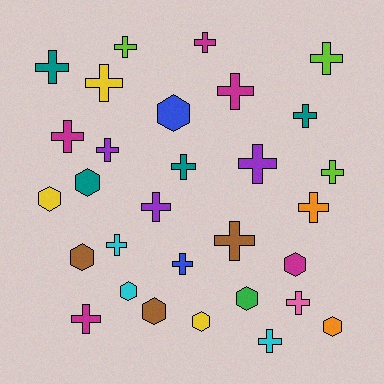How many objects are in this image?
There are 30 objects.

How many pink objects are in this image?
There is 1 pink object.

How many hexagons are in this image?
There are 10 hexagons.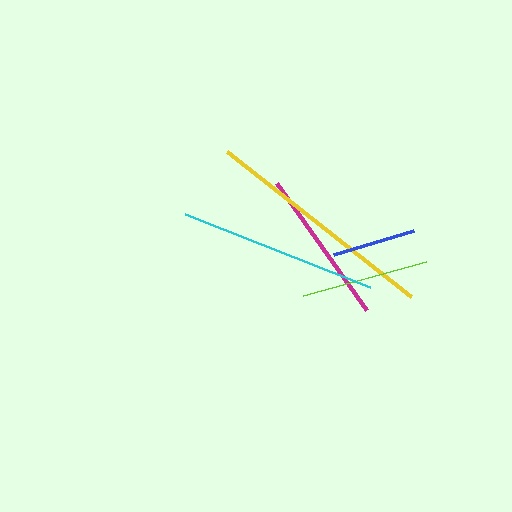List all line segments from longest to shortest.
From longest to shortest: yellow, cyan, magenta, lime, blue.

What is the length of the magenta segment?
The magenta segment is approximately 155 pixels long.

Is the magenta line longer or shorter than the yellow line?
The yellow line is longer than the magenta line.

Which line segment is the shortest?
The blue line is the shortest at approximately 84 pixels.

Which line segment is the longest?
The yellow line is the longest at approximately 235 pixels.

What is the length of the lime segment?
The lime segment is approximately 128 pixels long.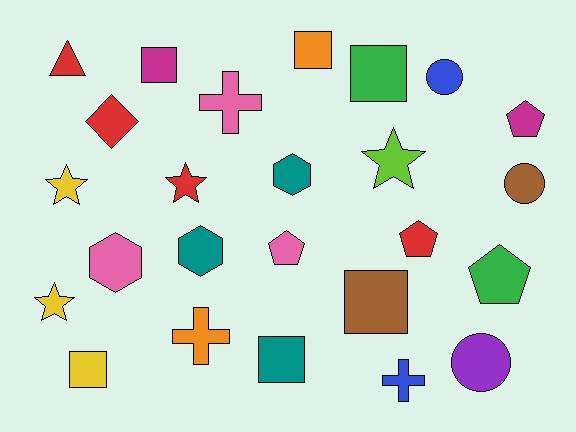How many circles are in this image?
There are 3 circles.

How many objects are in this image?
There are 25 objects.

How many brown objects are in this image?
There are 2 brown objects.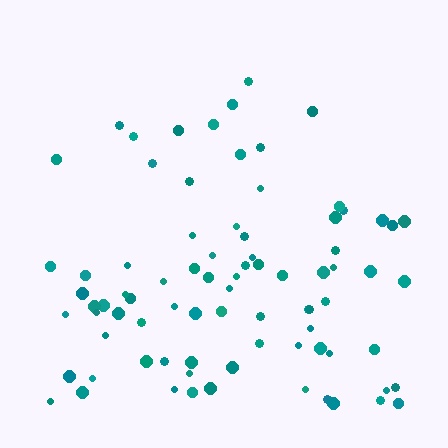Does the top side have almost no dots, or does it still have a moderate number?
Still a moderate number, just noticeably fewer than the bottom.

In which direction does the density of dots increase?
From top to bottom, with the bottom side densest.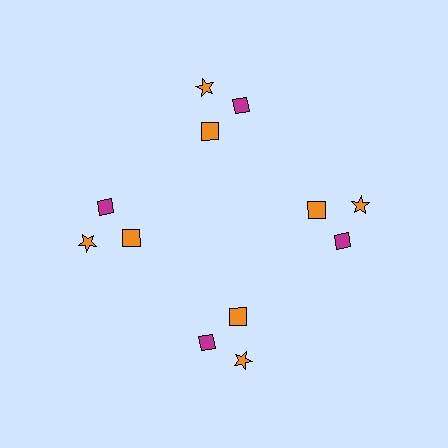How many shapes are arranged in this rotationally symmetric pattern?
There are 12 shapes, arranged in 4 groups of 3.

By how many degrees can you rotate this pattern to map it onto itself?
The pattern maps onto itself every 90 degrees of rotation.